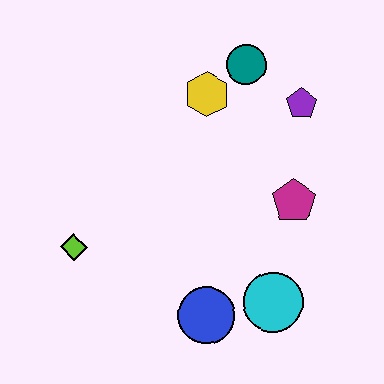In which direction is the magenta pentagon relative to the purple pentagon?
The magenta pentagon is below the purple pentagon.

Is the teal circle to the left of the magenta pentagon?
Yes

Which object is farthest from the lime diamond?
The purple pentagon is farthest from the lime diamond.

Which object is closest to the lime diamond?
The blue circle is closest to the lime diamond.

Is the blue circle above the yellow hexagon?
No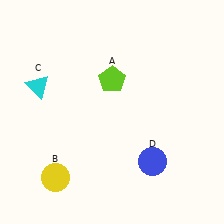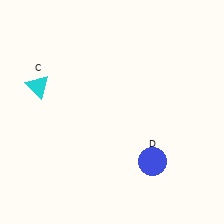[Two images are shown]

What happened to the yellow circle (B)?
The yellow circle (B) was removed in Image 2. It was in the bottom-left area of Image 1.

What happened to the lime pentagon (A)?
The lime pentagon (A) was removed in Image 2. It was in the top-right area of Image 1.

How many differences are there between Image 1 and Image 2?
There are 2 differences between the two images.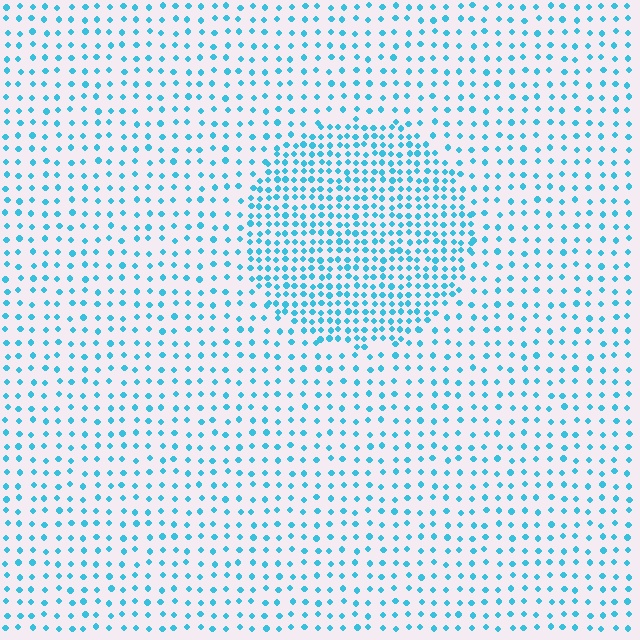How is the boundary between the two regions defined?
The boundary is defined by a change in element density (approximately 2.2x ratio). All elements are the same color, size, and shape.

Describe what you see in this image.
The image contains small cyan elements arranged at two different densities. A circle-shaped region is visible where the elements are more densely packed than the surrounding area.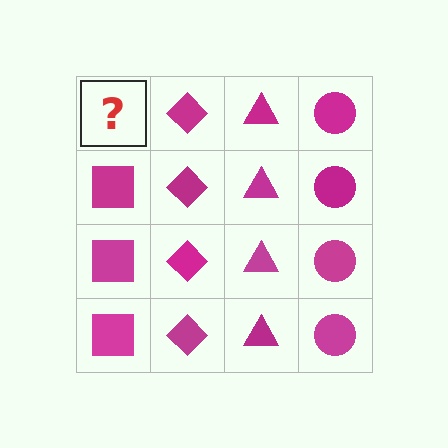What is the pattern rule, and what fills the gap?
The rule is that each column has a consistent shape. The gap should be filled with a magenta square.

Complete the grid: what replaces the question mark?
The question mark should be replaced with a magenta square.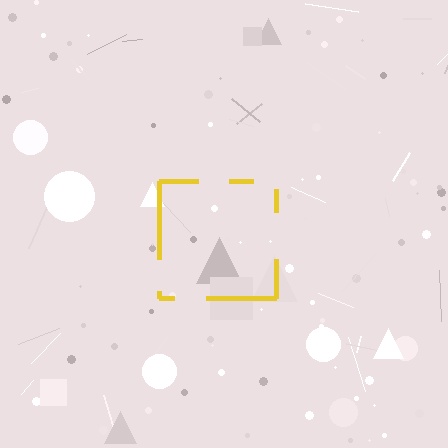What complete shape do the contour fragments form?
The contour fragments form a square.